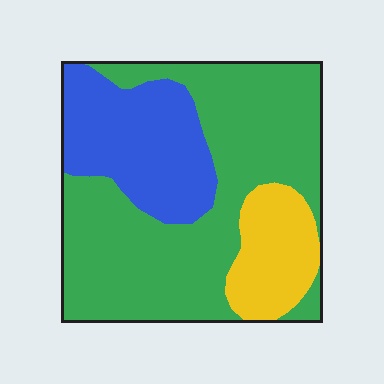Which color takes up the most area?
Green, at roughly 60%.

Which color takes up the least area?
Yellow, at roughly 15%.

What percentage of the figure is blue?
Blue takes up about one quarter (1/4) of the figure.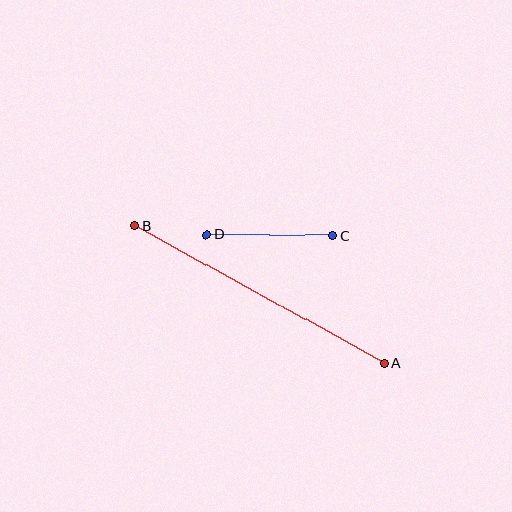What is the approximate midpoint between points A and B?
The midpoint is at approximately (259, 294) pixels.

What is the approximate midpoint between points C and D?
The midpoint is at approximately (270, 235) pixels.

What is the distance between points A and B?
The distance is approximately 285 pixels.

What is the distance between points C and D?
The distance is approximately 126 pixels.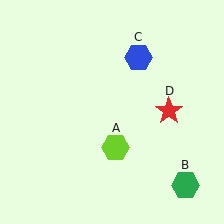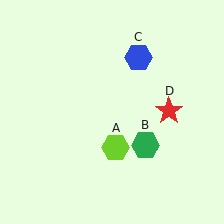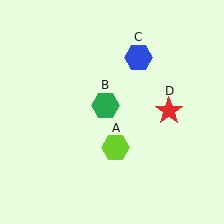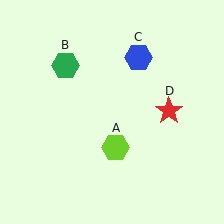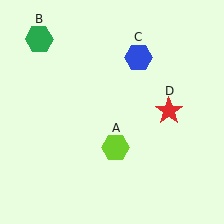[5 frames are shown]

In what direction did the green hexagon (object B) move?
The green hexagon (object B) moved up and to the left.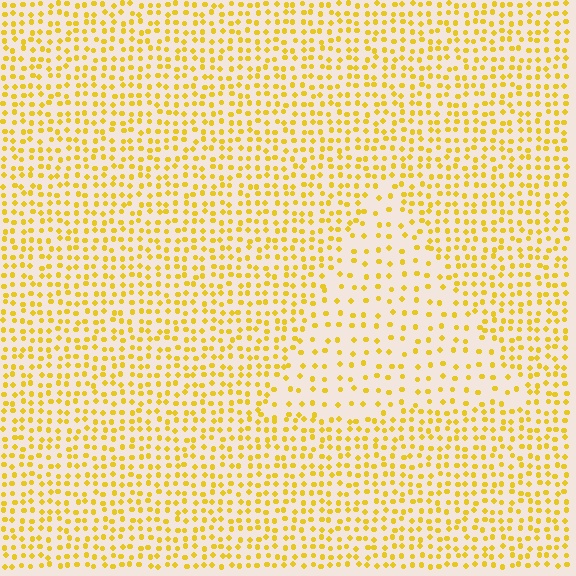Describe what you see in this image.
The image contains small yellow elements arranged at two different densities. A triangle-shaped region is visible where the elements are less densely packed than the surrounding area.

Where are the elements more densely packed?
The elements are more densely packed outside the triangle boundary.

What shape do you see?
I see a triangle.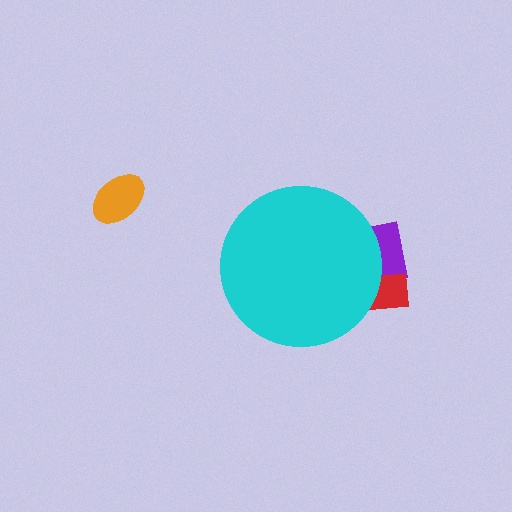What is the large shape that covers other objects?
A cyan circle.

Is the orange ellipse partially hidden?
No, the orange ellipse is fully visible.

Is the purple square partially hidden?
Yes, the purple square is partially hidden behind the cyan circle.